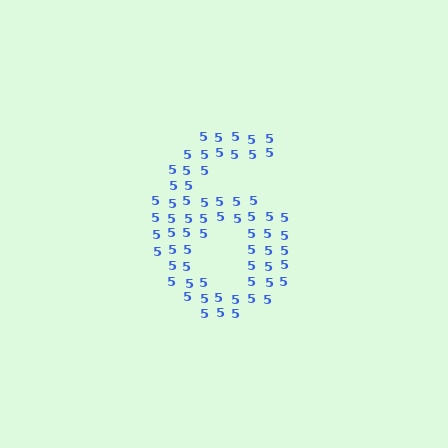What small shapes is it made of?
It is made of small digit 5's.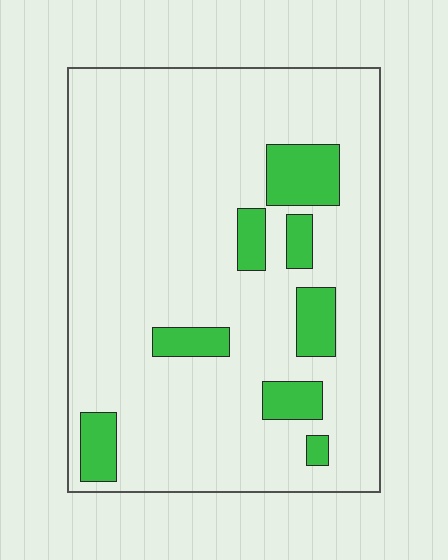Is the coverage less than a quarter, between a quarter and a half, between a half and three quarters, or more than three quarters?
Less than a quarter.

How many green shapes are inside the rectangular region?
8.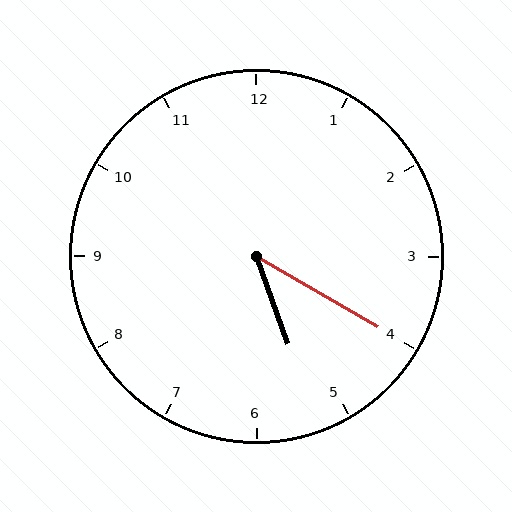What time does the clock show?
5:20.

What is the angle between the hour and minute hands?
Approximately 40 degrees.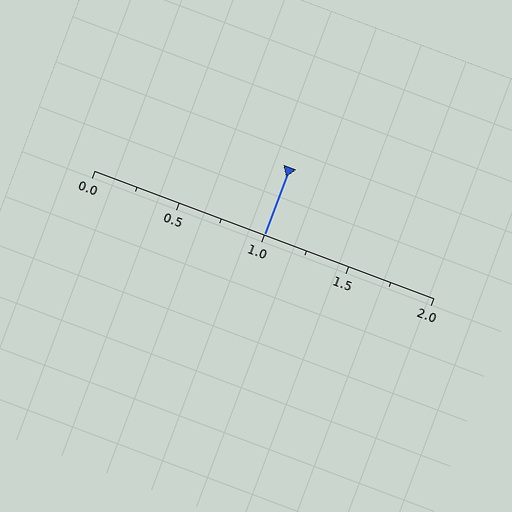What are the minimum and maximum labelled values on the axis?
The axis runs from 0.0 to 2.0.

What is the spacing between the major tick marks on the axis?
The major ticks are spaced 0.5 apart.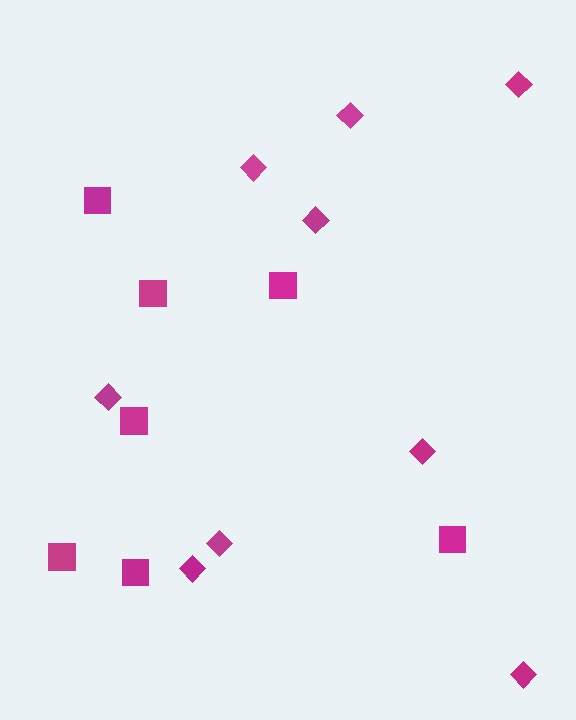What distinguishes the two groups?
There are 2 groups: one group of squares (7) and one group of diamonds (9).